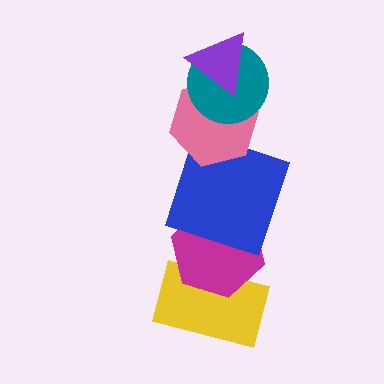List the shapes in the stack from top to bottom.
From top to bottom: the purple triangle, the teal circle, the pink hexagon, the blue square, the magenta hexagon, the yellow rectangle.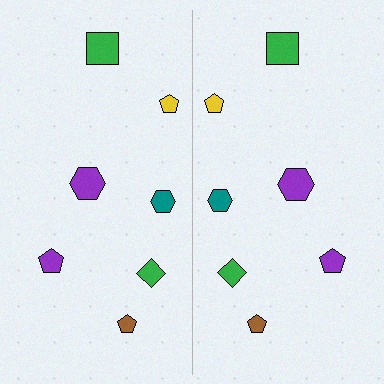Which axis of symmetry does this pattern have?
The pattern has a vertical axis of symmetry running through the center of the image.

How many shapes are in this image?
There are 14 shapes in this image.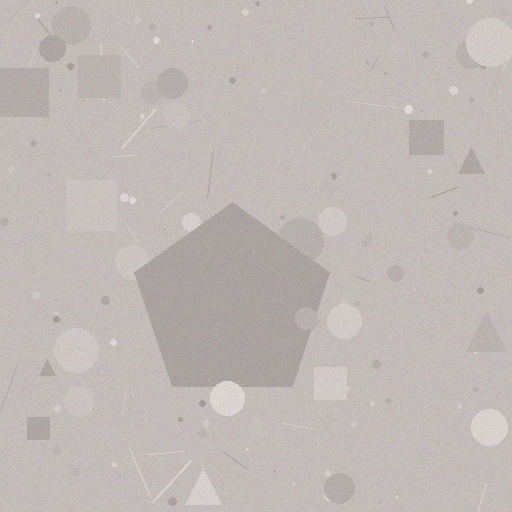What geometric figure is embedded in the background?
A pentagon is embedded in the background.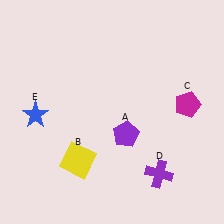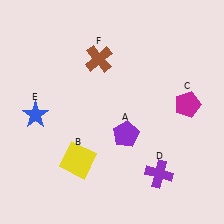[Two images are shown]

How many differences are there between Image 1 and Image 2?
There is 1 difference between the two images.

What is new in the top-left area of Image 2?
A brown cross (F) was added in the top-left area of Image 2.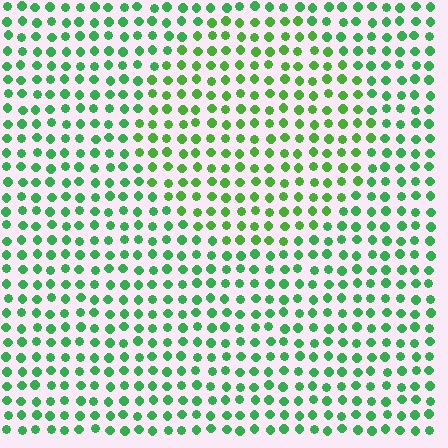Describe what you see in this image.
The image is filled with small green elements in a uniform arrangement. A circle-shaped region is visible where the elements are tinted to a slightly different hue, forming a subtle color boundary.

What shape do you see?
I see a circle.